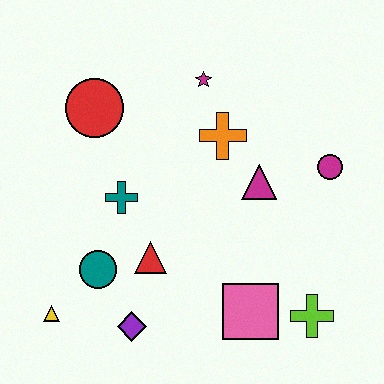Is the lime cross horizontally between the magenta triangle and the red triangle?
No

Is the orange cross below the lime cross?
No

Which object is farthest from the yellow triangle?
The magenta circle is farthest from the yellow triangle.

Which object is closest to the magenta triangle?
The orange cross is closest to the magenta triangle.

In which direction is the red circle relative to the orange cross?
The red circle is to the left of the orange cross.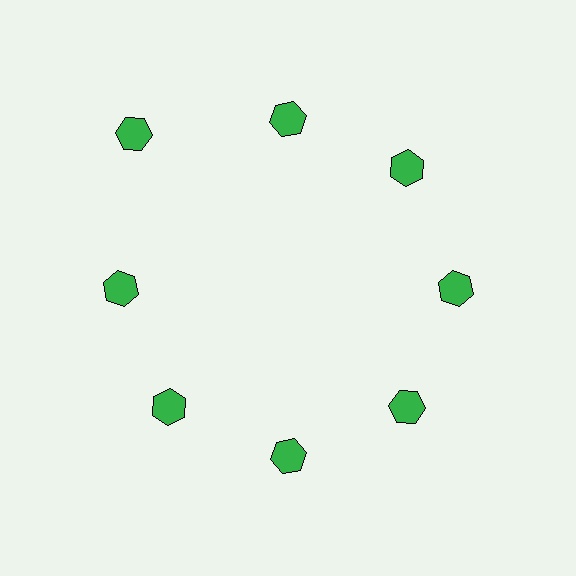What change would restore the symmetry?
The symmetry would be restored by moving it inward, back onto the ring so that all 8 hexagons sit at equal angles and equal distance from the center.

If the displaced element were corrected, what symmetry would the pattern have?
It would have 8-fold rotational symmetry — the pattern would map onto itself every 45 degrees.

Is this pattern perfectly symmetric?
No. The 8 green hexagons are arranged in a ring, but one element near the 10 o'clock position is pushed outward from the center, breaking the 8-fold rotational symmetry.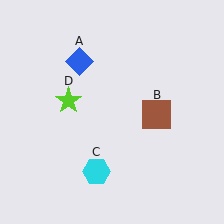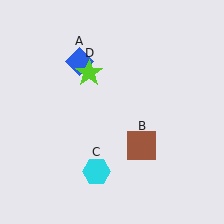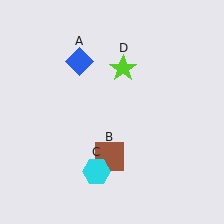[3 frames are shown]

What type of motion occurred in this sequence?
The brown square (object B), lime star (object D) rotated clockwise around the center of the scene.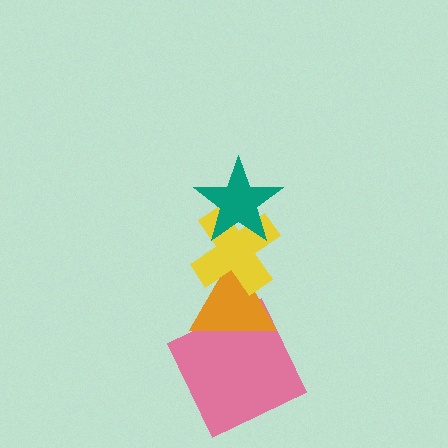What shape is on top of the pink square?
The orange triangle is on top of the pink square.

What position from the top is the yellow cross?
The yellow cross is 2nd from the top.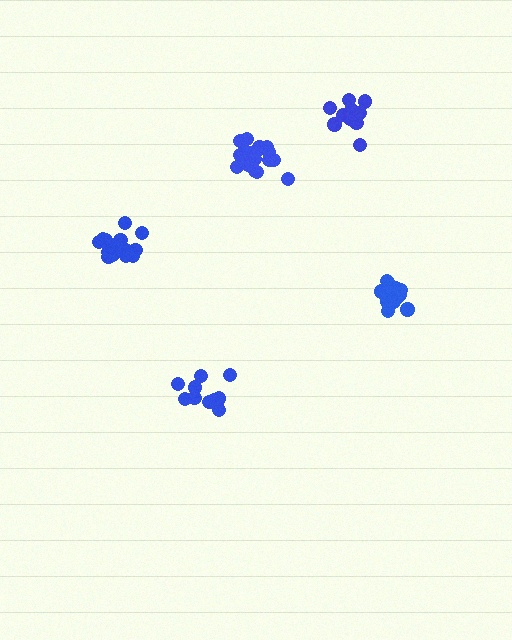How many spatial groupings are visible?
There are 5 spatial groupings.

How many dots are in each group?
Group 1: 16 dots, Group 2: 12 dots, Group 3: 17 dots, Group 4: 14 dots, Group 5: 11 dots (70 total).